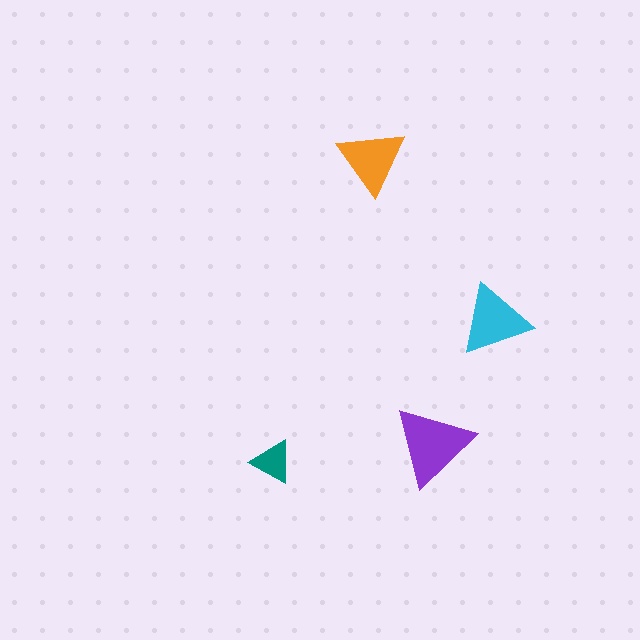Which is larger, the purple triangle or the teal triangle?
The purple one.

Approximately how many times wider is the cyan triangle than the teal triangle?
About 1.5 times wider.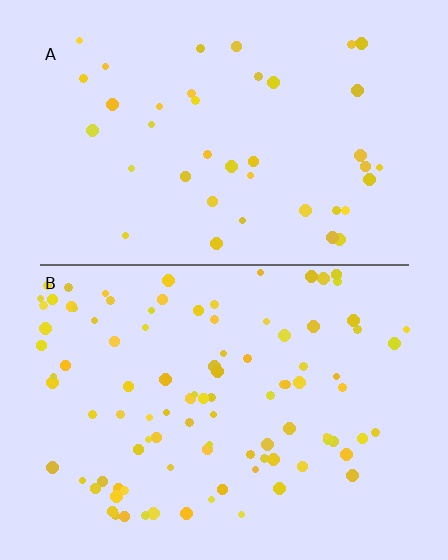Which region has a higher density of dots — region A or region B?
B (the bottom).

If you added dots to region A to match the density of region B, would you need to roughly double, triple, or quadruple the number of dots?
Approximately double.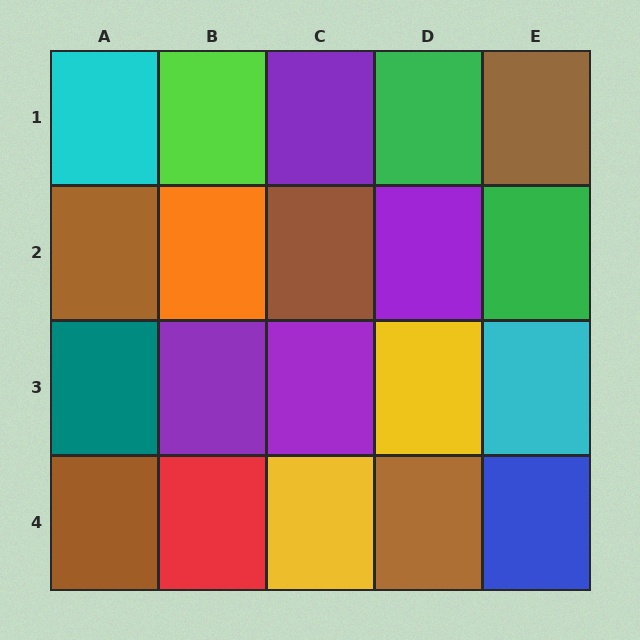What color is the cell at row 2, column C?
Brown.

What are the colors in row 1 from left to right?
Cyan, lime, purple, green, brown.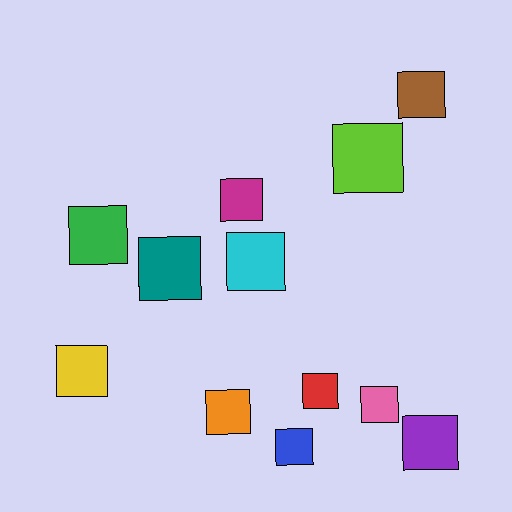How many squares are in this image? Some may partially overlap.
There are 12 squares.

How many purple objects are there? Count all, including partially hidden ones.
There is 1 purple object.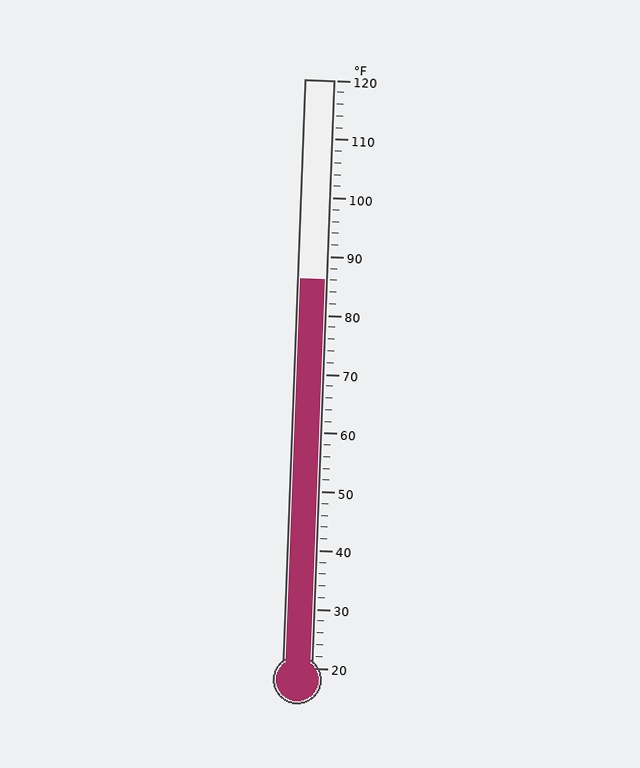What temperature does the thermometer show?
The thermometer shows approximately 86°F.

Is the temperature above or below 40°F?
The temperature is above 40°F.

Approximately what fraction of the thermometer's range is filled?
The thermometer is filled to approximately 65% of its range.